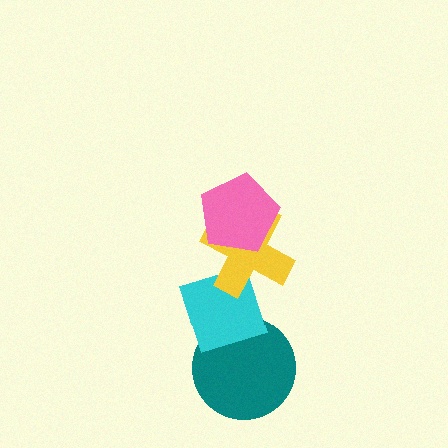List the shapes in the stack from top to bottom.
From top to bottom: the pink pentagon, the yellow cross, the cyan diamond, the teal circle.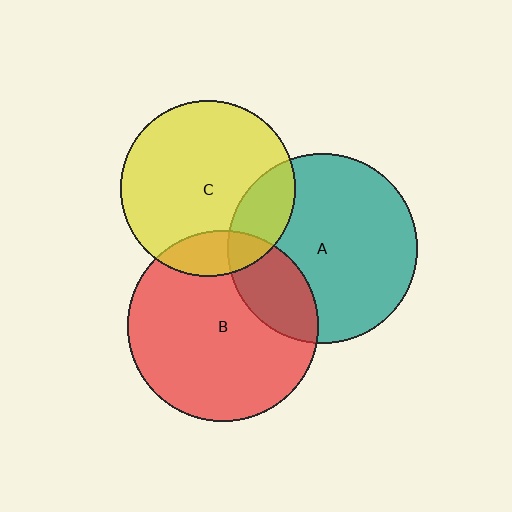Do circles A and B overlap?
Yes.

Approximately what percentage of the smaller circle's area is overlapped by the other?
Approximately 25%.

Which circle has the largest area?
Circle B (red).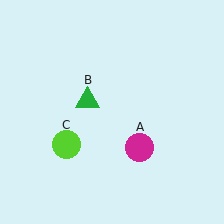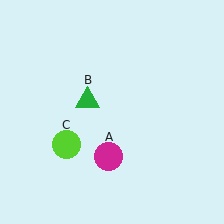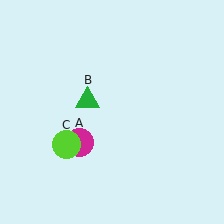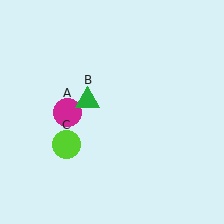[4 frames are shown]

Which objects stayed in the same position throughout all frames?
Green triangle (object B) and lime circle (object C) remained stationary.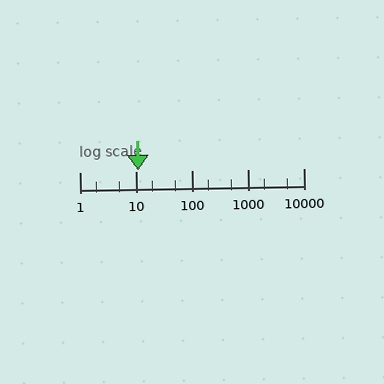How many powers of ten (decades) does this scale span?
The scale spans 4 decades, from 1 to 10000.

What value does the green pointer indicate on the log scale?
The pointer indicates approximately 11.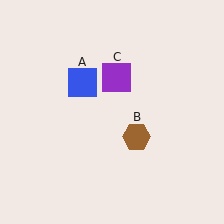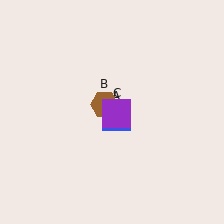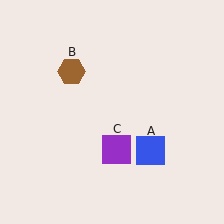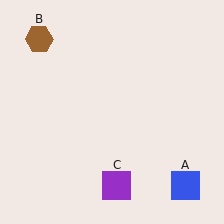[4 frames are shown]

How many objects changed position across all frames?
3 objects changed position: blue square (object A), brown hexagon (object B), purple square (object C).